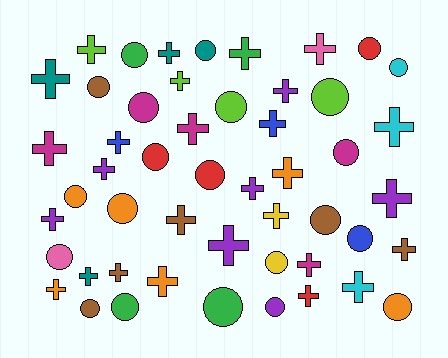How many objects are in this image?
There are 50 objects.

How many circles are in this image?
There are 22 circles.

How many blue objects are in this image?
There are 3 blue objects.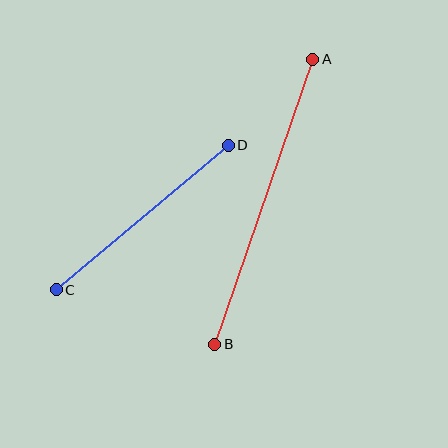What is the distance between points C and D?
The distance is approximately 225 pixels.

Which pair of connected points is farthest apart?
Points A and B are farthest apart.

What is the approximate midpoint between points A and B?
The midpoint is at approximately (264, 202) pixels.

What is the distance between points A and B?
The distance is approximately 302 pixels.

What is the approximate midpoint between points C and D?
The midpoint is at approximately (142, 218) pixels.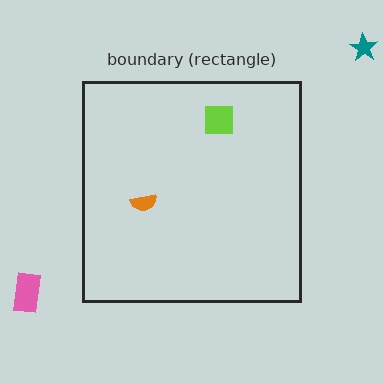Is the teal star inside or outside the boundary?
Outside.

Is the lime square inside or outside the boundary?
Inside.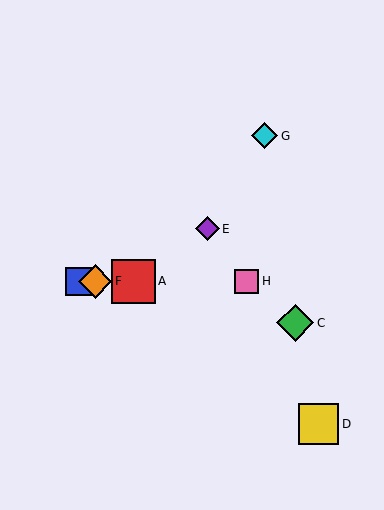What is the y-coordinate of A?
Object A is at y≈281.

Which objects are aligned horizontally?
Objects A, B, F, H are aligned horizontally.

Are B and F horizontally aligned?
Yes, both are at y≈281.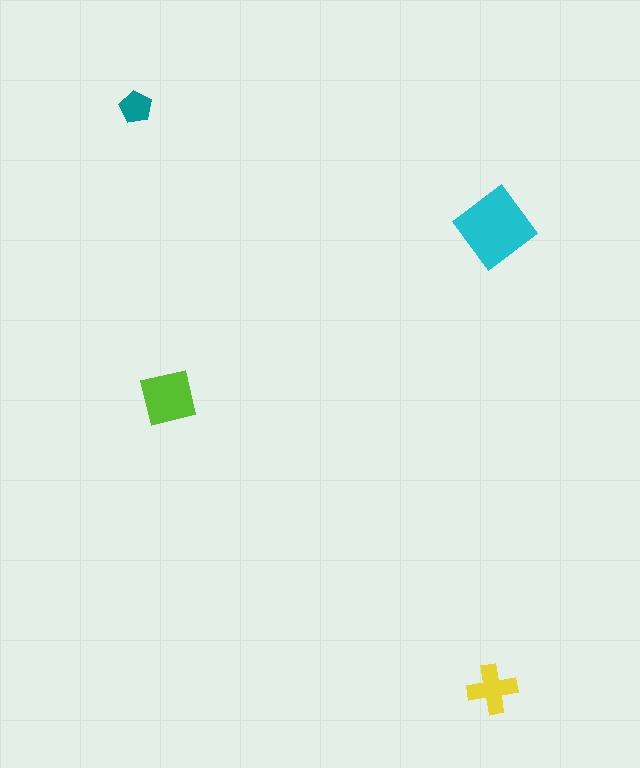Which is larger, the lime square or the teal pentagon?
The lime square.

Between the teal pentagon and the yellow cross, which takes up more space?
The yellow cross.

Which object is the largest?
The cyan diamond.